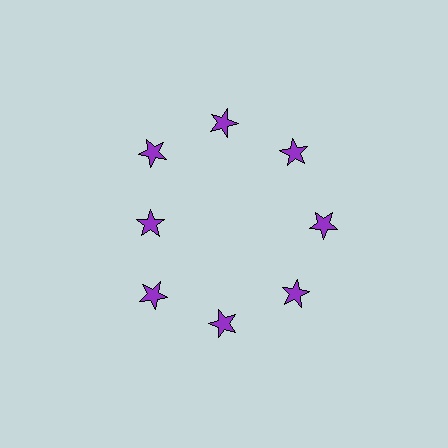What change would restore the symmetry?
The symmetry would be restored by moving it outward, back onto the ring so that all 8 stars sit at equal angles and equal distance from the center.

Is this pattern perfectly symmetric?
No. The 8 purple stars are arranged in a ring, but one element near the 9 o'clock position is pulled inward toward the center, breaking the 8-fold rotational symmetry.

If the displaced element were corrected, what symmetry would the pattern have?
It would have 8-fold rotational symmetry — the pattern would map onto itself every 45 degrees.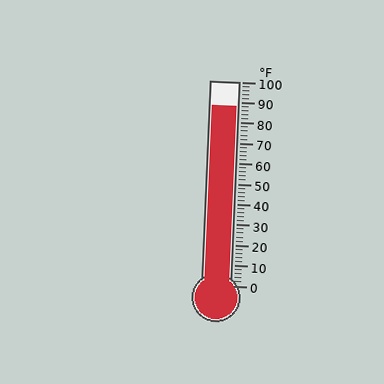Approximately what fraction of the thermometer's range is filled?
The thermometer is filled to approximately 90% of its range.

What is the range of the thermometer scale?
The thermometer scale ranges from 0°F to 100°F.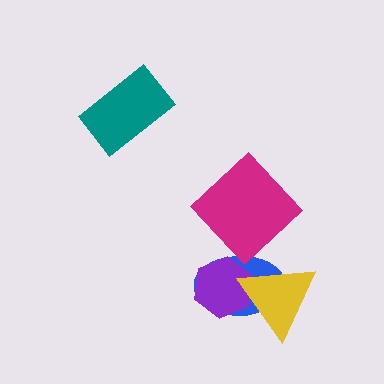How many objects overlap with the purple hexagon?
2 objects overlap with the purple hexagon.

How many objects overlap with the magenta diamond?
0 objects overlap with the magenta diamond.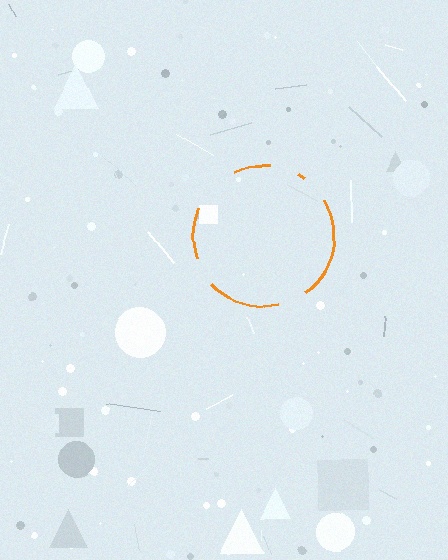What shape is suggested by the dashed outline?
The dashed outline suggests a circle.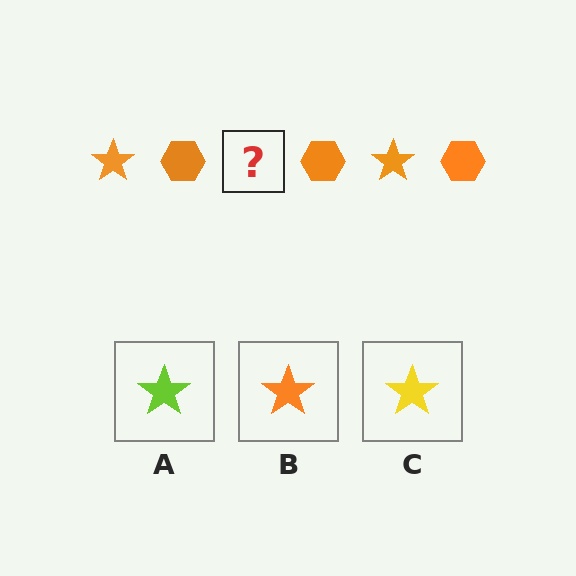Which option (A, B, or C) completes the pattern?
B.